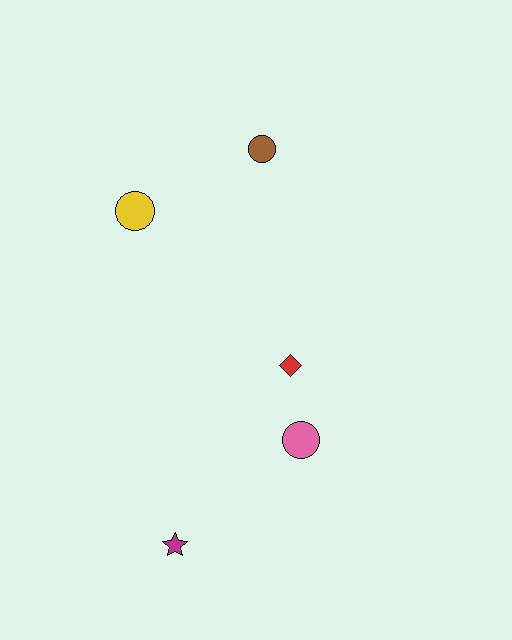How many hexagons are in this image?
There are no hexagons.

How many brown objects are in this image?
There is 1 brown object.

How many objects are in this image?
There are 5 objects.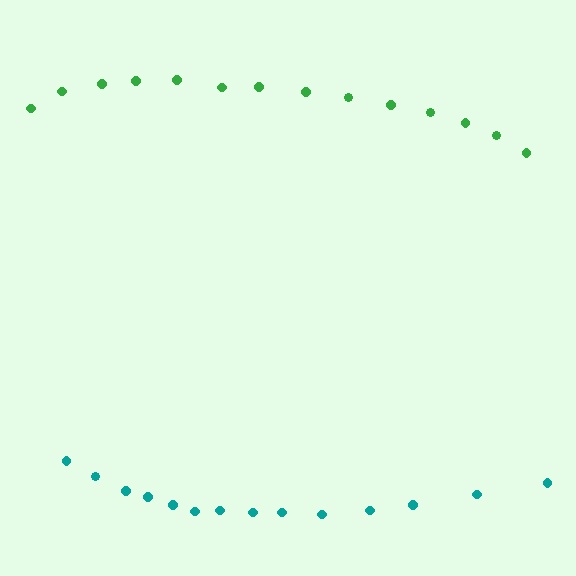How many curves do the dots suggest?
There are 2 distinct paths.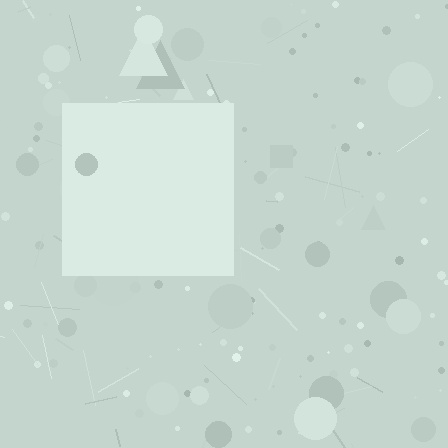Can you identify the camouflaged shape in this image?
The camouflaged shape is a square.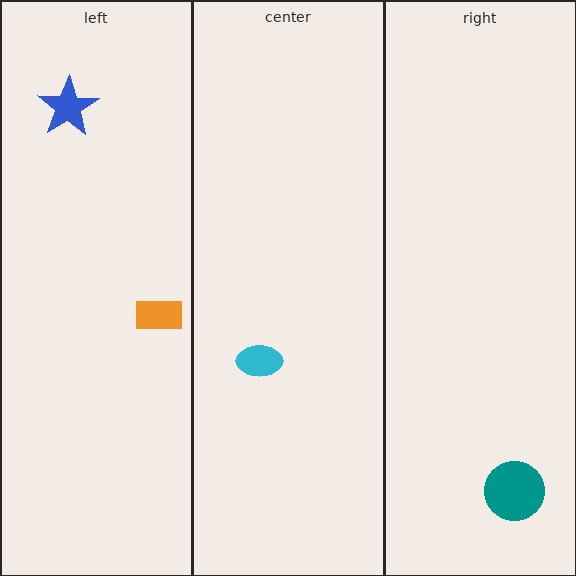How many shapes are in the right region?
1.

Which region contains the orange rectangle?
The left region.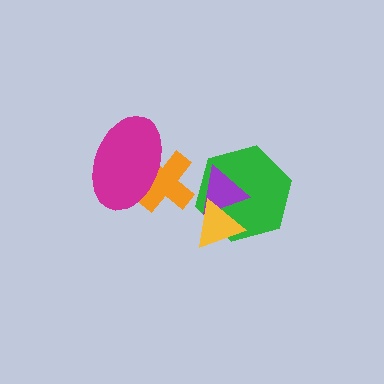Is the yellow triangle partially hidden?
No, no other shape covers it.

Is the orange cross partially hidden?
Yes, it is partially covered by another shape.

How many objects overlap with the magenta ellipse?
1 object overlaps with the magenta ellipse.